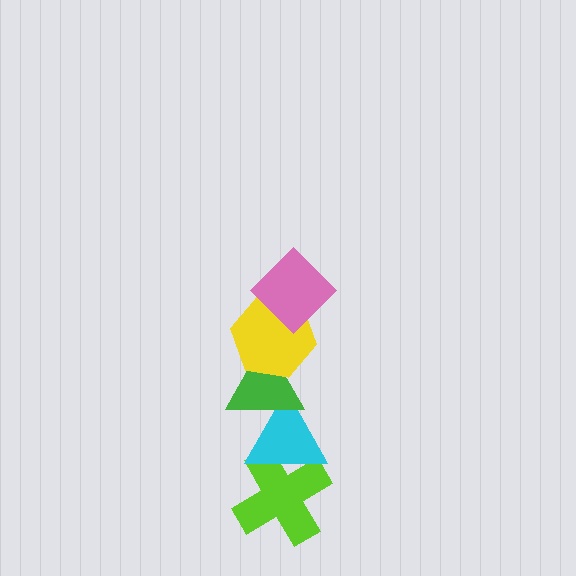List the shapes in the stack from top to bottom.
From top to bottom: the pink diamond, the yellow hexagon, the green triangle, the cyan triangle, the lime cross.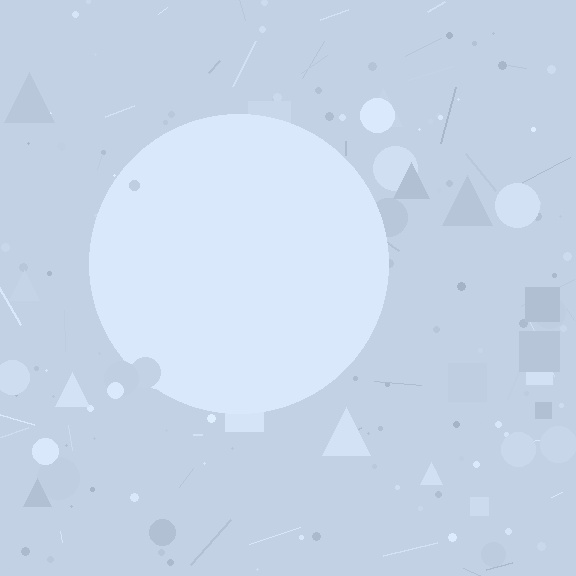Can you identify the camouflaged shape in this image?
The camouflaged shape is a circle.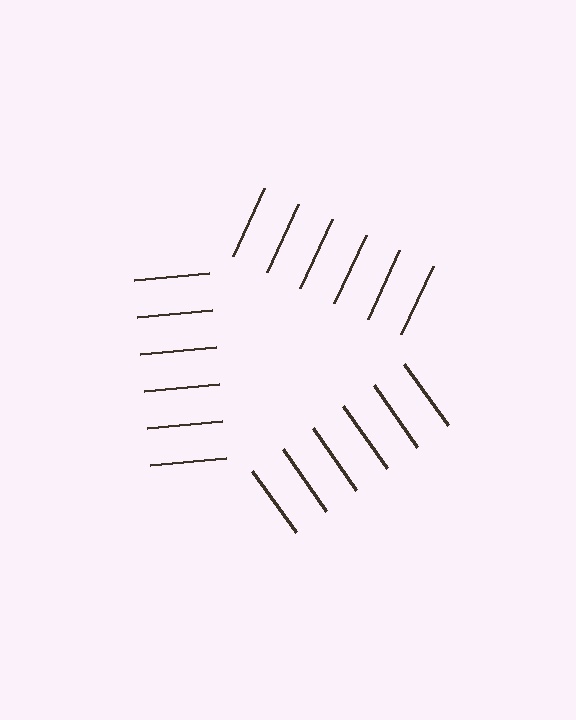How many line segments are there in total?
18 — 6 along each of the 3 edges.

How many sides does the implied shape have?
3 sides — the line-ends trace a triangle.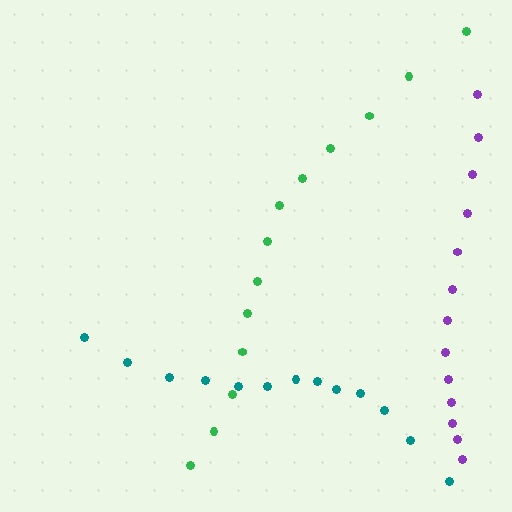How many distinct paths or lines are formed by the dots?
There are 3 distinct paths.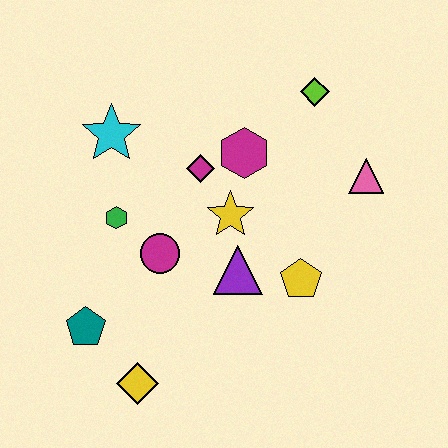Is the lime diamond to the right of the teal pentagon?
Yes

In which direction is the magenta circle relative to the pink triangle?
The magenta circle is to the left of the pink triangle.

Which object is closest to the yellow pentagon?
The purple triangle is closest to the yellow pentagon.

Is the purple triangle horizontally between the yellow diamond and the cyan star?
No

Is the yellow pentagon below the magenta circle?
Yes